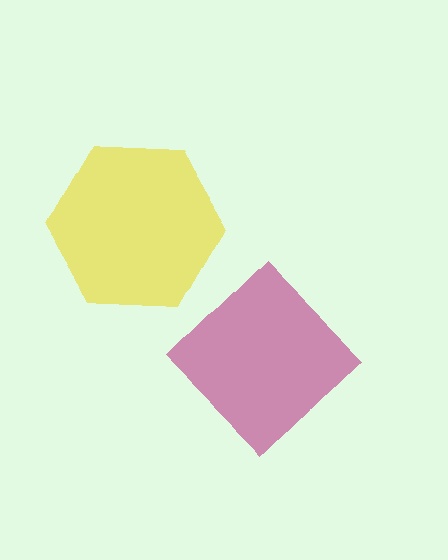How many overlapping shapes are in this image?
There are 2 overlapping shapes in the image.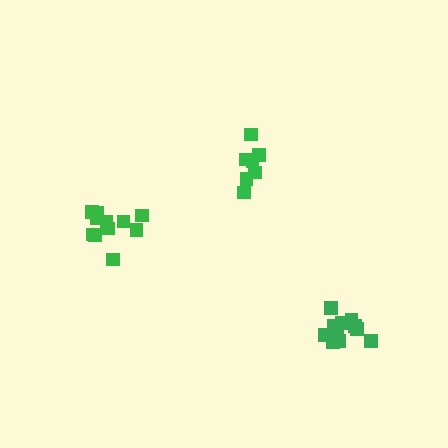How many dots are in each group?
Group 1: 11 dots, Group 2: 12 dots, Group 3: 7 dots (30 total).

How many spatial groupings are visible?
There are 3 spatial groupings.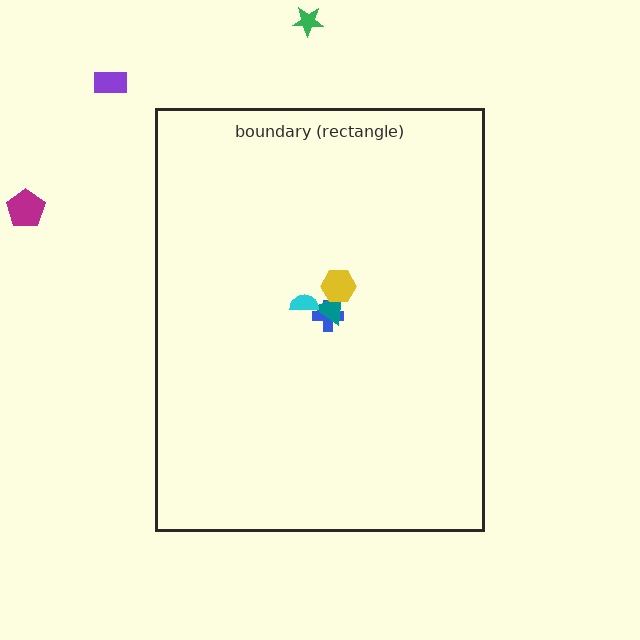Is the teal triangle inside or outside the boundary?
Inside.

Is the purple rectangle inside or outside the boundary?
Outside.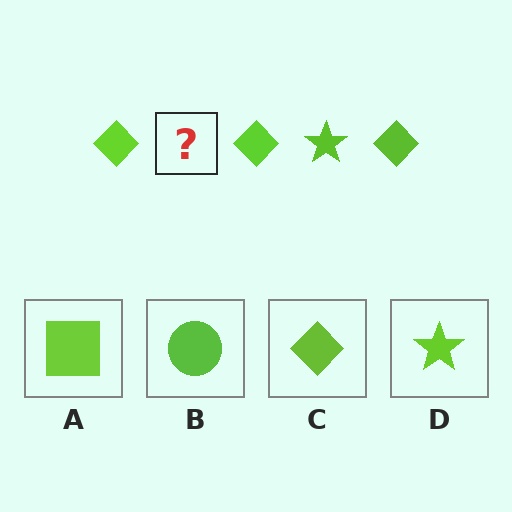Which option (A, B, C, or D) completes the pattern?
D.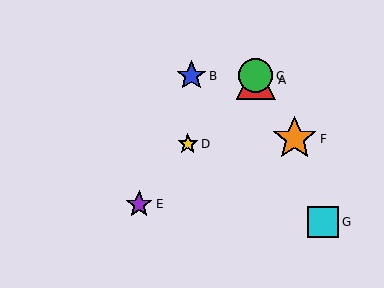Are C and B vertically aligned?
No, C is at x≈256 and B is at x≈191.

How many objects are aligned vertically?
2 objects (A, C) are aligned vertically.